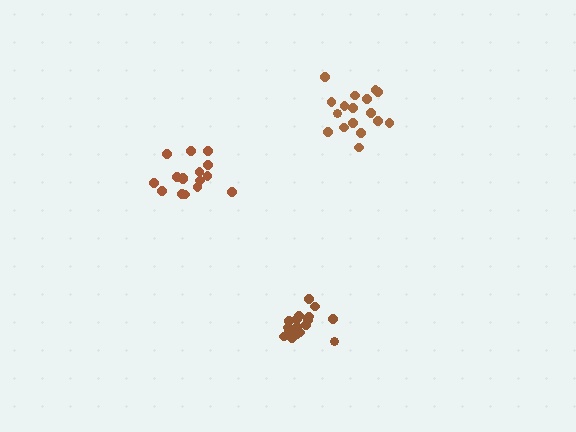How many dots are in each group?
Group 1: 19 dots, Group 2: 16 dots, Group 3: 17 dots (52 total).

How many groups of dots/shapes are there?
There are 3 groups.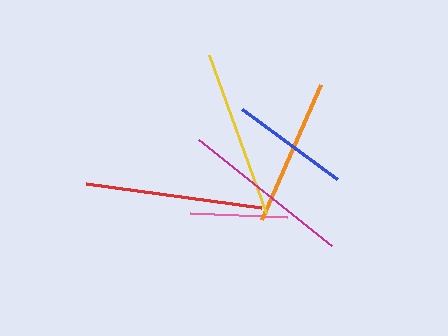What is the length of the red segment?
The red segment is approximately 177 pixels long.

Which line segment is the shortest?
The pink line is the shortest at approximately 97 pixels.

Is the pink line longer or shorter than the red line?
The red line is longer than the pink line.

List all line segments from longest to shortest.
From longest to shortest: red, magenta, yellow, orange, blue, pink.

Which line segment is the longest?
The red line is the longest at approximately 177 pixels.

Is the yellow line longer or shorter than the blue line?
The yellow line is longer than the blue line.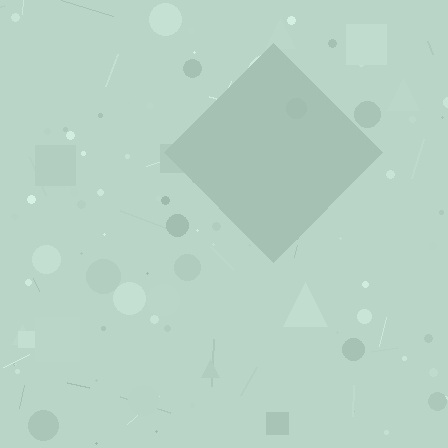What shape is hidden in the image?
A diamond is hidden in the image.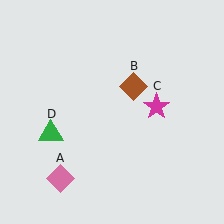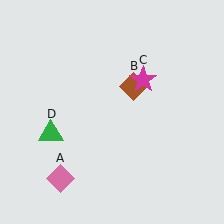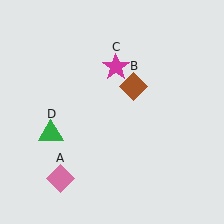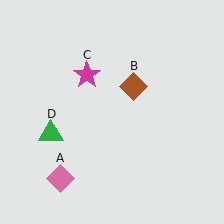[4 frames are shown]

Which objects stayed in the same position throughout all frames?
Pink diamond (object A) and brown diamond (object B) and green triangle (object D) remained stationary.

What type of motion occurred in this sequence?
The magenta star (object C) rotated counterclockwise around the center of the scene.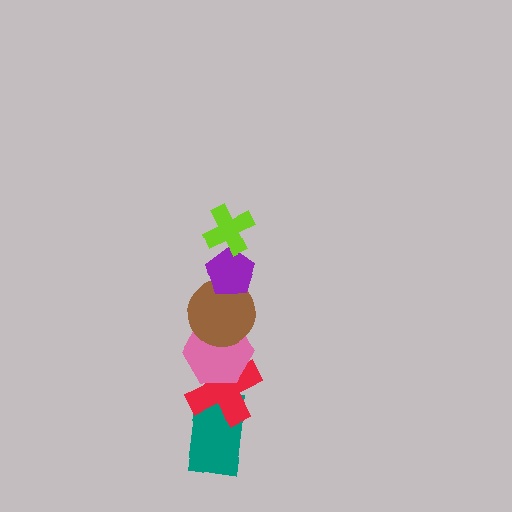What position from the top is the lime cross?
The lime cross is 1st from the top.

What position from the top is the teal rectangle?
The teal rectangle is 6th from the top.